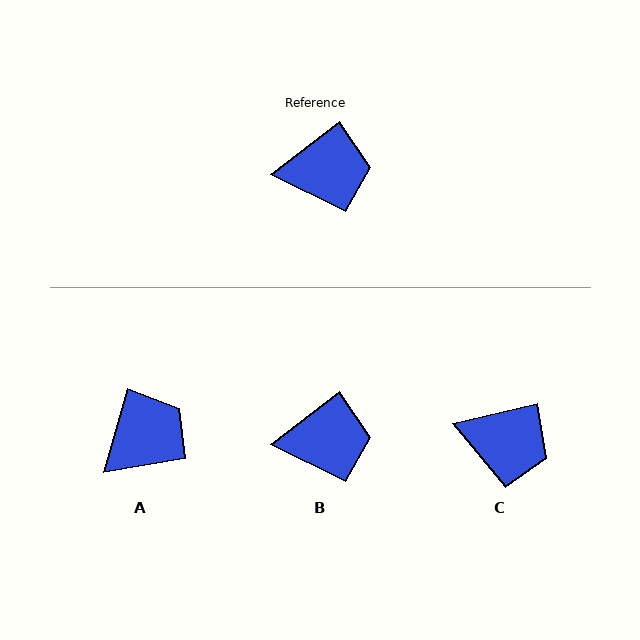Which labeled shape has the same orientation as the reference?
B.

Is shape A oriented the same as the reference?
No, it is off by about 36 degrees.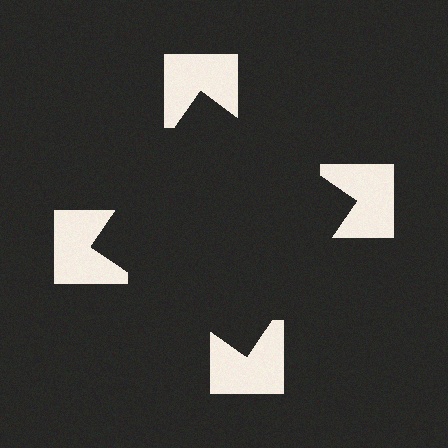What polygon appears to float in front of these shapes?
An illusory square — its edges are inferred from the aligned wedge cuts in the notched squares, not physically drawn.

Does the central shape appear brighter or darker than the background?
It typically appears slightly darker than the background, even though no actual brightness change is drawn.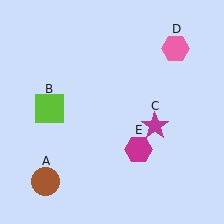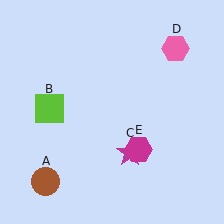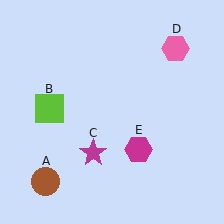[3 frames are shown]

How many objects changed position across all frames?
1 object changed position: magenta star (object C).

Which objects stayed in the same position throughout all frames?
Brown circle (object A) and lime square (object B) and pink hexagon (object D) and magenta hexagon (object E) remained stationary.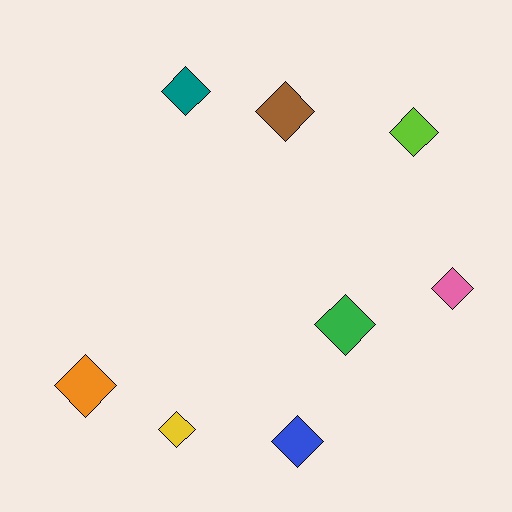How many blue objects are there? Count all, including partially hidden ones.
There is 1 blue object.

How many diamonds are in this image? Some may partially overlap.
There are 8 diamonds.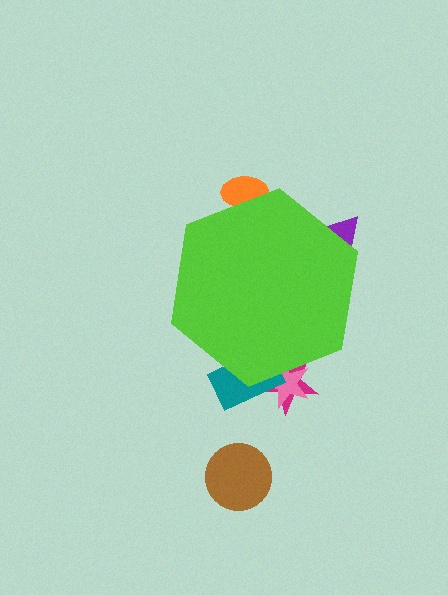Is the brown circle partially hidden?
No, the brown circle is fully visible.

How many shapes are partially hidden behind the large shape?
5 shapes are partially hidden.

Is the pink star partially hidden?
Yes, the pink star is partially hidden behind the lime hexagon.